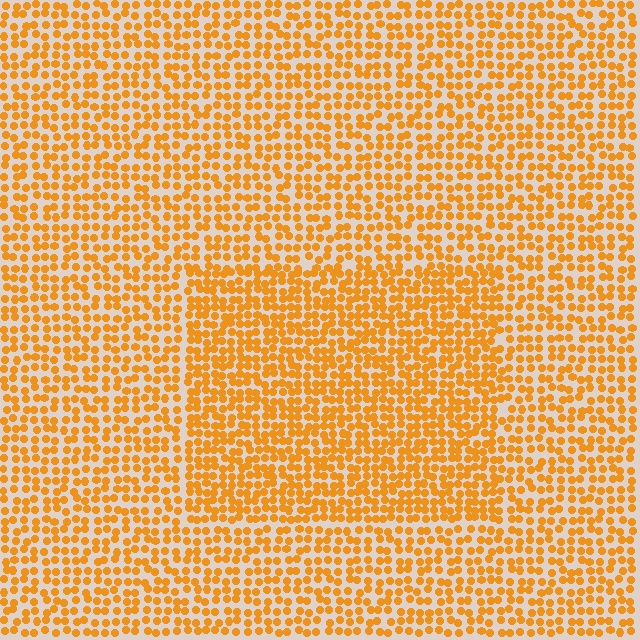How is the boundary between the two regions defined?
The boundary is defined by a change in element density (approximately 1.4x ratio). All elements are the same color, size, and shape.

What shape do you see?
I see a rectangle.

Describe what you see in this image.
The image contains small orange elements arranged at two different densities. A rectangle-shaped region is visible where the elements are more densely packed than the surrounding area.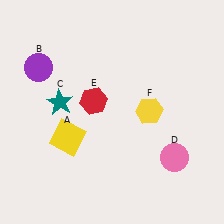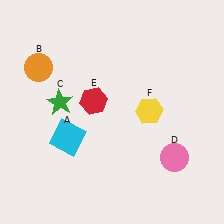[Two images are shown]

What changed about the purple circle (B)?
In Image 1, B is purple. In Image 2, it changed to orange.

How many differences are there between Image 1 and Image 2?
There are 3 differences between the two images.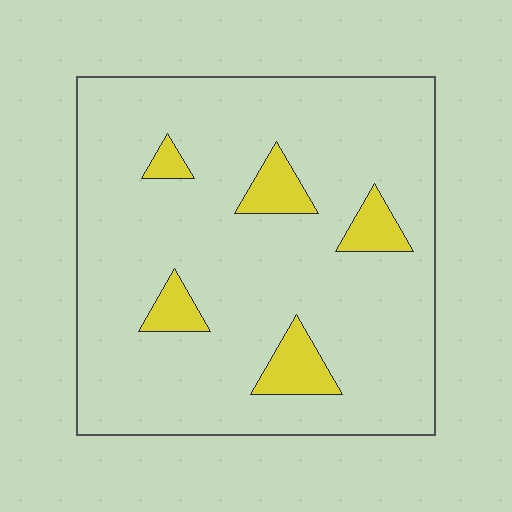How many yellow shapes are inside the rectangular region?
5.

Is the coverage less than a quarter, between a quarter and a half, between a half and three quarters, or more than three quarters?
Less than a quarter.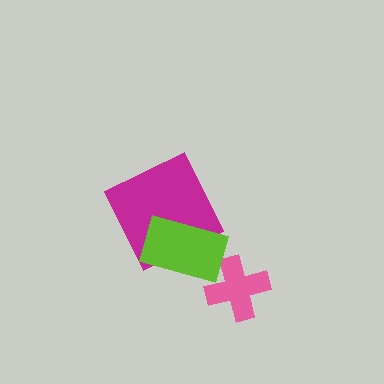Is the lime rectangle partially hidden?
No, no other shape covers it.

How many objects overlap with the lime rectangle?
1 object overlaps with the lime rectangle.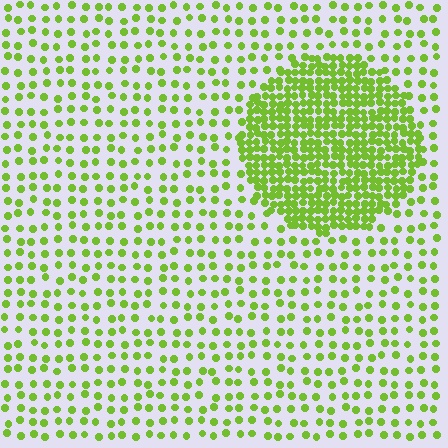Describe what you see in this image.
The image contains small lime elements arranged at two different densities. A circle-shaped region is visible where the elements are more densely packed than the surrounding area.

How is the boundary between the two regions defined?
The boundary is defined by a change in element density (approximately 2.9x ratio). All elements are the same color, size, and shape.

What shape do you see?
I see a circle.